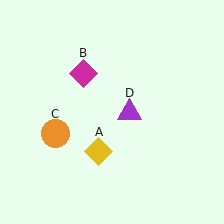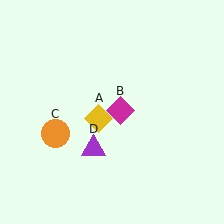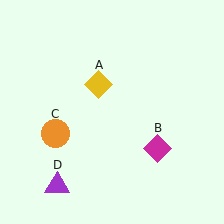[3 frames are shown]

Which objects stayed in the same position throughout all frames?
Orange circle (object C) remained stationary.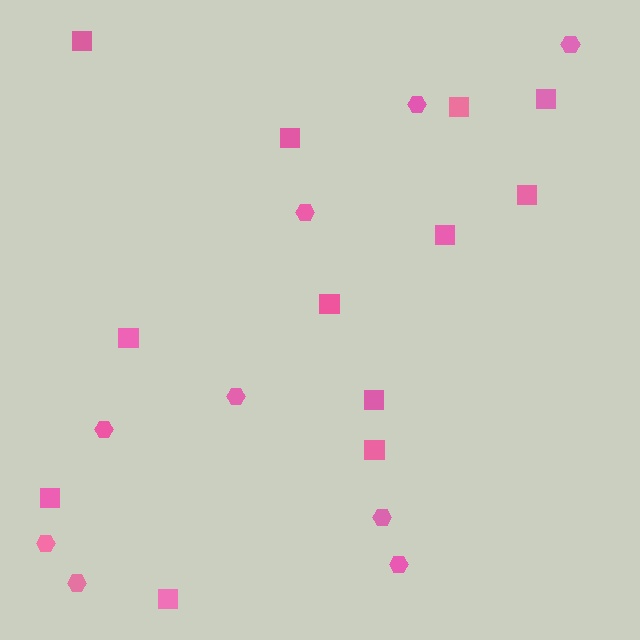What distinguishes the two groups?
There are 2 groups: one group of squares (12) and one group of hexagons (9).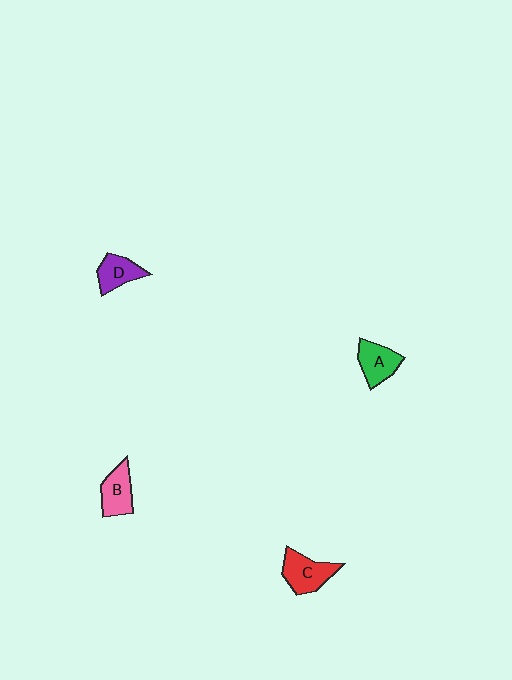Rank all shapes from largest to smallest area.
From largest to smallest: C (red), A (green), B (pink), D (purple).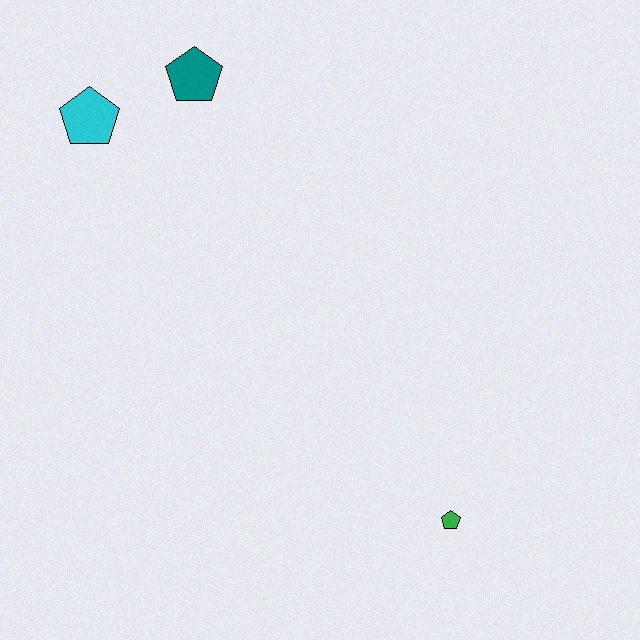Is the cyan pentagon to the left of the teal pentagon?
Yes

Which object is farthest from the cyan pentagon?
The green pentagon is farthest from the cyan pentagon.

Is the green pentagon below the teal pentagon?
Yes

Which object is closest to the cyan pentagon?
The teal pentagon is closest to the cyan pentagon.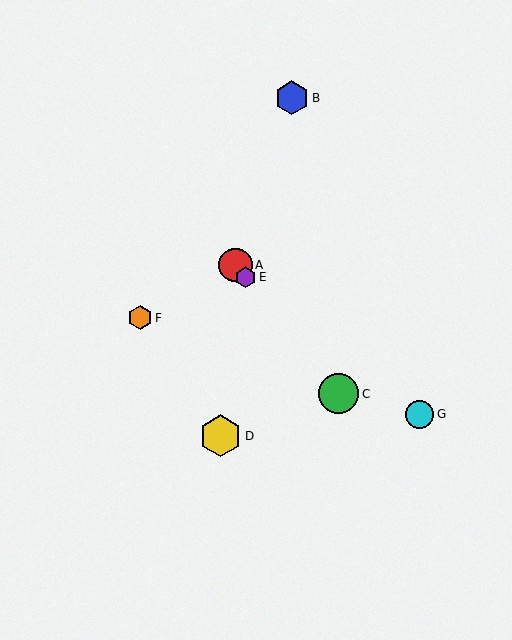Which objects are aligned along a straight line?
Objects A, C, E are aligned along a straight line.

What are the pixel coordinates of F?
Object F is at (140, 318).